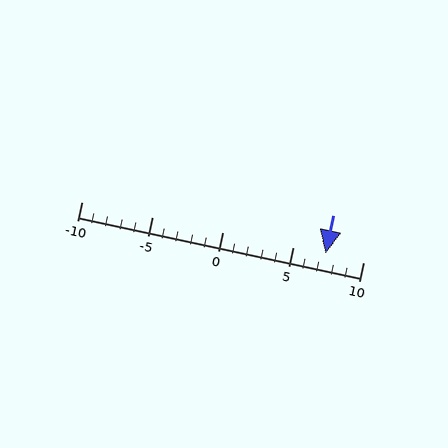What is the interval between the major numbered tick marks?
The major tick marks are spaced 5 units apart.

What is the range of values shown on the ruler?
The ruler shows values from -10 to 10.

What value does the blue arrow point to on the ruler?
The blue arrow points to approximately 7.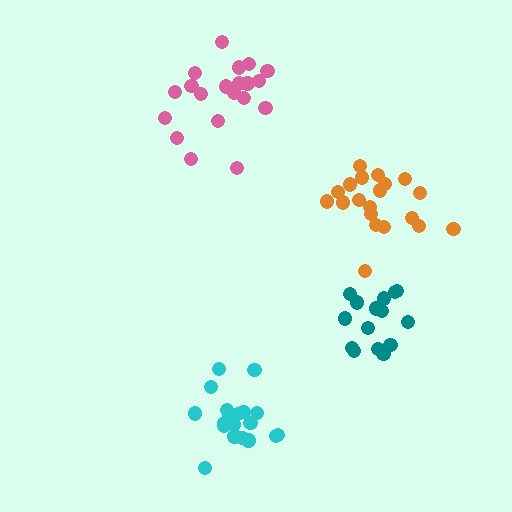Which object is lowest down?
The cyan cluster is bottommost.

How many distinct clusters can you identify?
There are 4 distinct clusters.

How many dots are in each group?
Group 1: 20 dots, Group 2: 21 dots, Group 3: 20 dots, Group 4: 15 dots (76 total).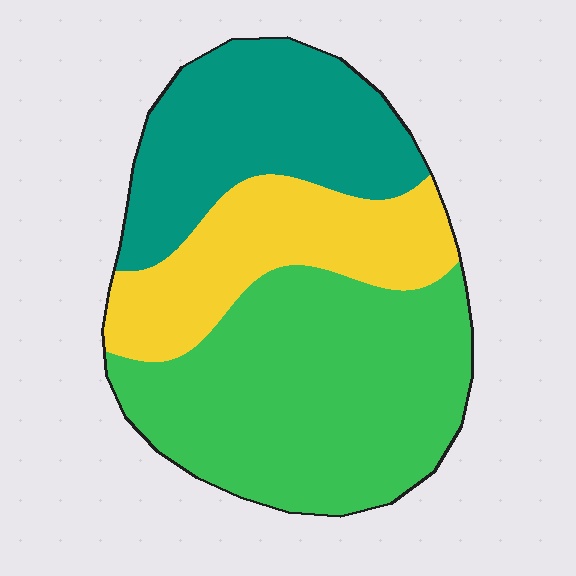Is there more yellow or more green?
Green.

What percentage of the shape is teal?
Teal covers around 30% of the shape.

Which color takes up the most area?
Green, at roughly 45%.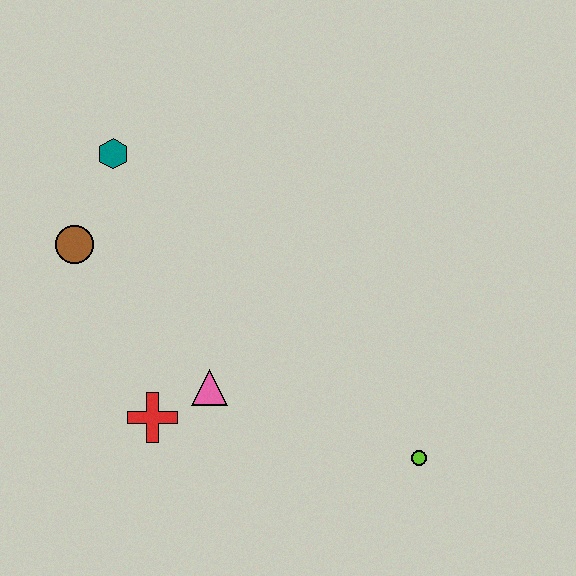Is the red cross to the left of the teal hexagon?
No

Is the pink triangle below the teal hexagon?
Yes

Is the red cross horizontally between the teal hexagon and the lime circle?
Yes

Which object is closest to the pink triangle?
The red cross is closest to the pink triangle.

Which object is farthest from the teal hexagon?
The lime circle is farthest from the teal hexagon.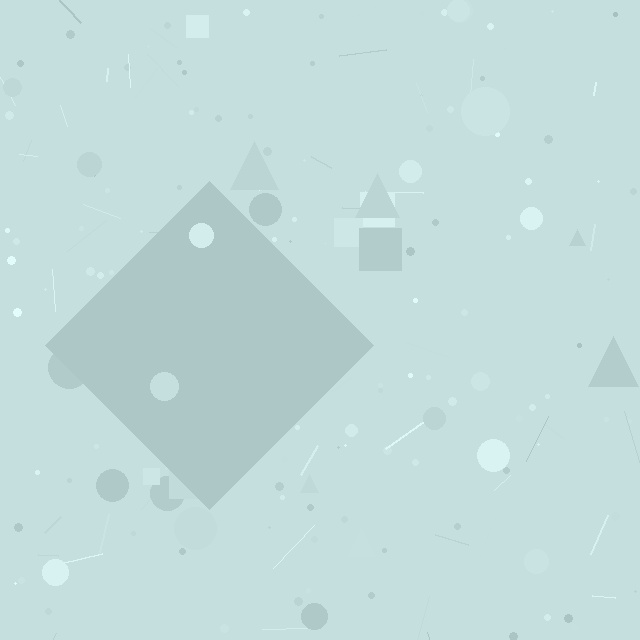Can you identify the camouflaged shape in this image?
The camouflaged shape is a diamond.